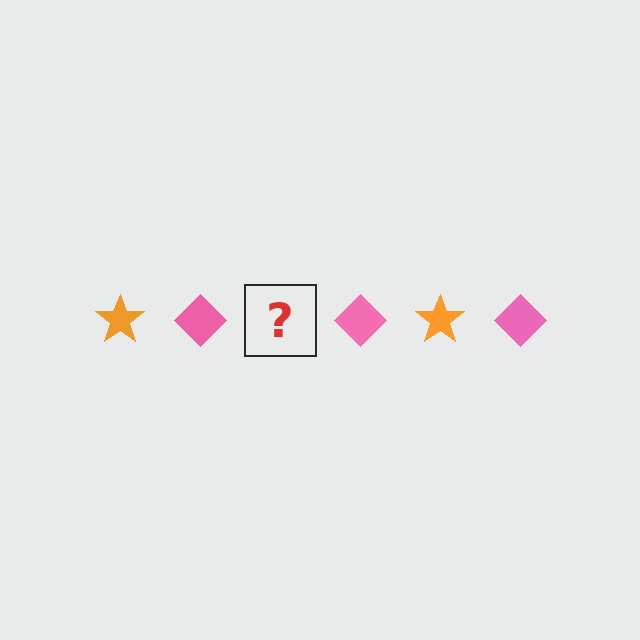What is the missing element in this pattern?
The missing element is an orange star.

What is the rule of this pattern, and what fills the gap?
The rule is that the pattern alternates between orange star and pink diamond. The gap should be filled with an orange star.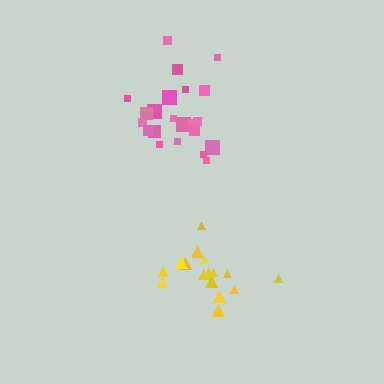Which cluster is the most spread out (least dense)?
Yellow.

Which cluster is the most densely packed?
Pink.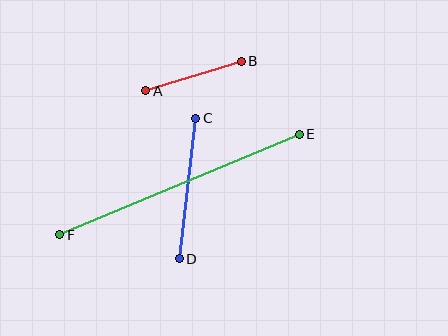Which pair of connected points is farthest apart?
Points E and F are farthest apart.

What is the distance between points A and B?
The distance is approximately 100 pixels.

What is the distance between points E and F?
The distance is approximately 259 pixels.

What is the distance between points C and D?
The distance is approximately 141 pixels.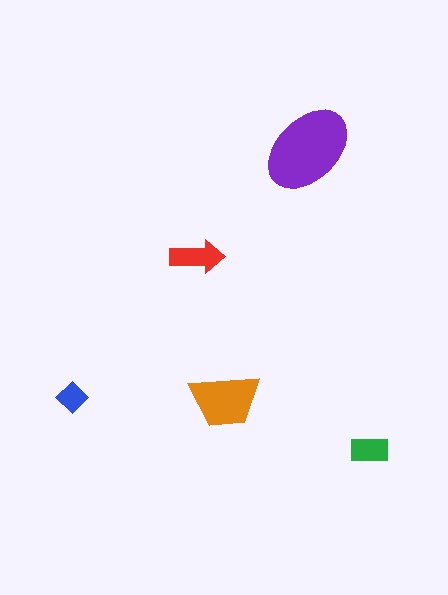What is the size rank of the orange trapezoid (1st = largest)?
2nd.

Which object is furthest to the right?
The green rectangle is rightmost.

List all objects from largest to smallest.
The purple ellipse, the orange trapezoid, the red arrow, the green rectangle, the blue diamond.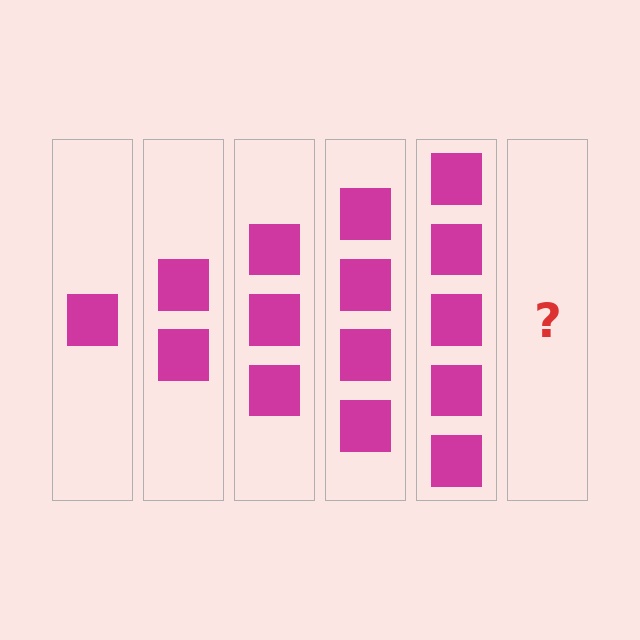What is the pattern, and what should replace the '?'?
The pattern is that each step adds one more square. The '?' should be 6 squares.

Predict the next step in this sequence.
The next step is 6 squares.